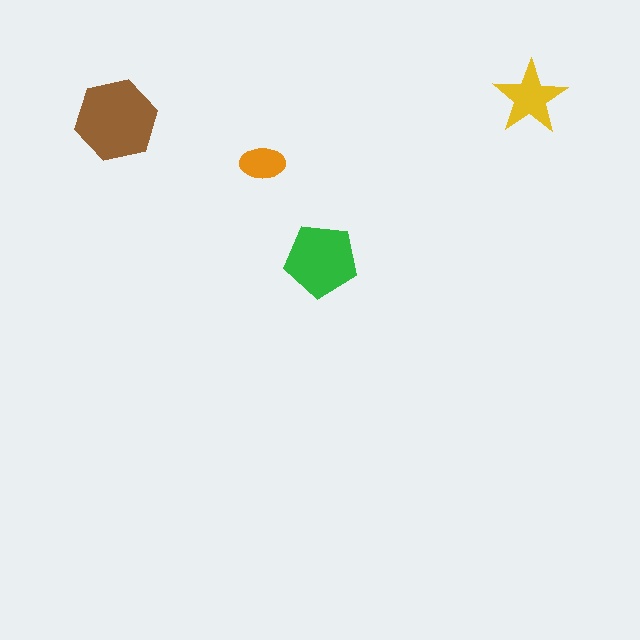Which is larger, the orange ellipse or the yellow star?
The yellow star.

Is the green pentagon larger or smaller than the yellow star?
Larger.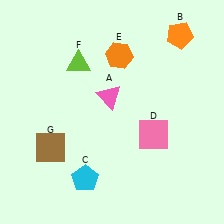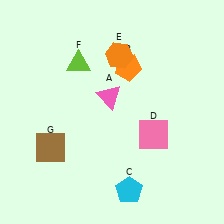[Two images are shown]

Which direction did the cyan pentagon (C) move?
The cyan pentagon (C) moved right.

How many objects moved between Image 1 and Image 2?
2 objects moved between the two images.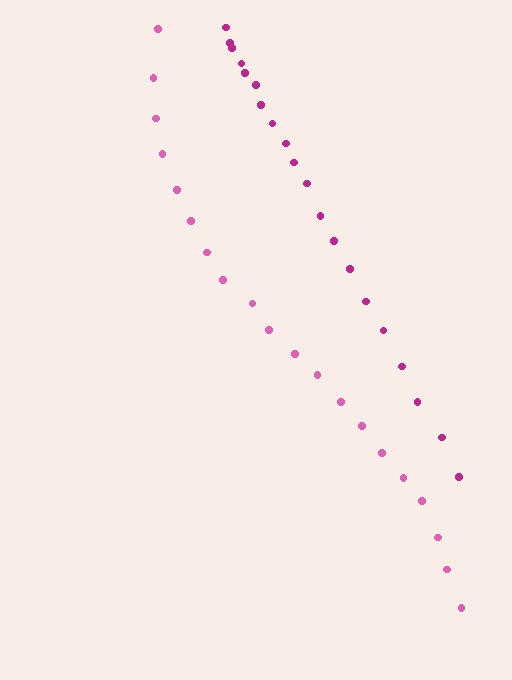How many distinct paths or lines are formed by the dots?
There are 2 distinct paths.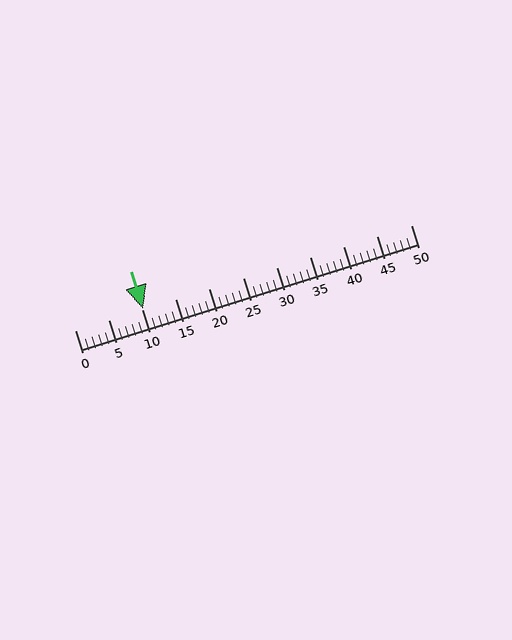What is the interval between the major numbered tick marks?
The major tick marks are spaced 5 units apart.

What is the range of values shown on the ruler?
The ruler shows values from 0 to 50.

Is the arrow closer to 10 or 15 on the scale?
The arrow is closer to 10.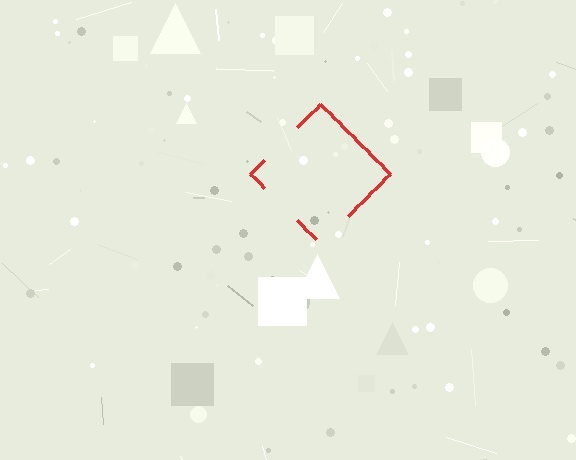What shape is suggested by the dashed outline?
The dashed outline suggests a diamond.